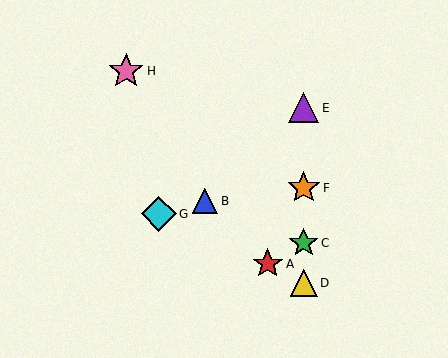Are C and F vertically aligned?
Yes, both are at x≈304.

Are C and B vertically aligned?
No, C is at x≈304 and B is at x≈205.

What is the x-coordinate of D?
Object D is at x≈304.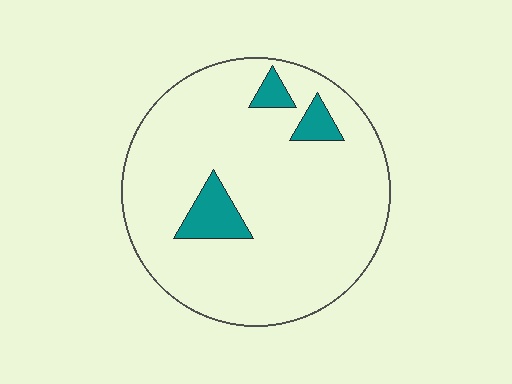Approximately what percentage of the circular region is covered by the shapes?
Approximately 10%.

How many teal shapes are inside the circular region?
3.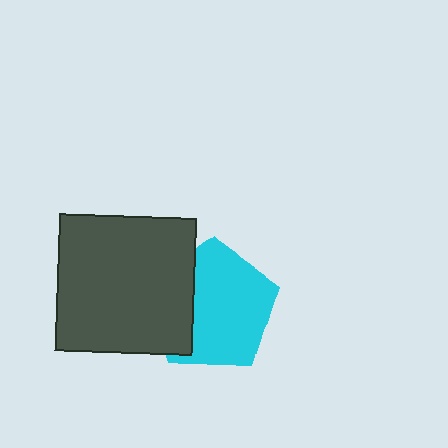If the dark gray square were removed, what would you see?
You would see the complete cyan pentagon.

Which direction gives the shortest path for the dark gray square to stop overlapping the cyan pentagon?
Moving left gives the shortest separation.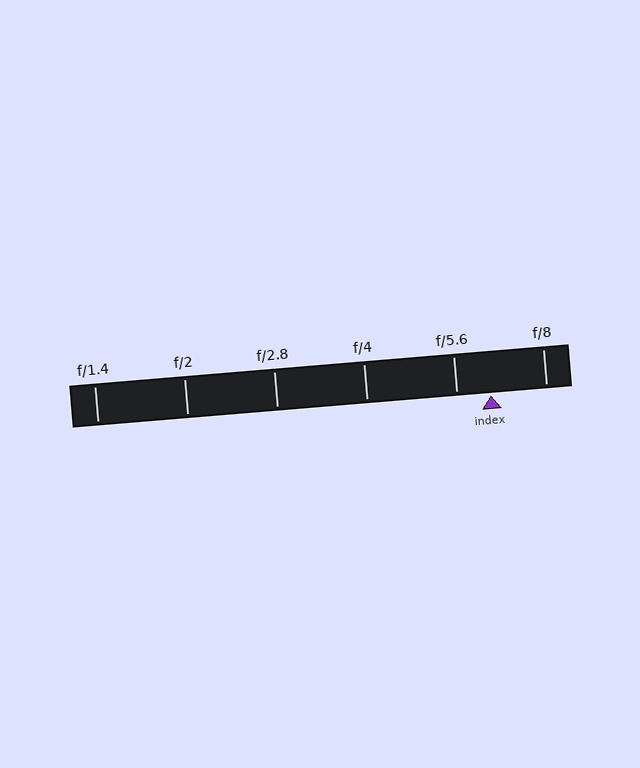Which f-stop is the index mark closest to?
The index mark is closest to f/5.6.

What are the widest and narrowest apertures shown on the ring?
The widest aperture shown is f/1.4 and the narrowest is f/8.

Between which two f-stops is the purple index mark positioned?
The index mark is between f/5.6 and f/8.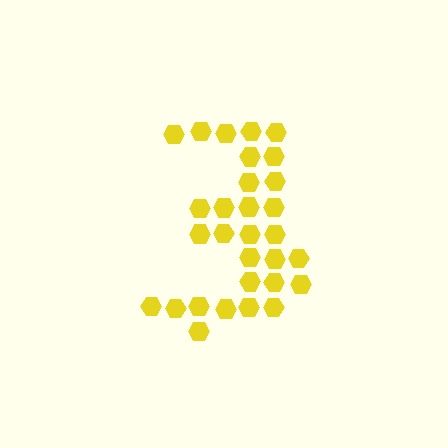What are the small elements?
The small elements are hexagons.